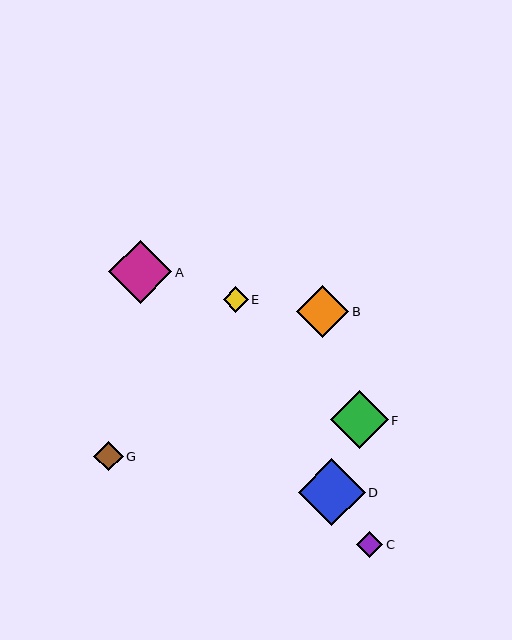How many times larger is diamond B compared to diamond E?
Diamond B is approximately 2.1 times the size of diamond E.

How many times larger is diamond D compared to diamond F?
Diamond D is approximately 1.2 times the size of diamond F.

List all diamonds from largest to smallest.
From largest to smallest: D, A, F, B, G, C, E.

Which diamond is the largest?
Diamond D is the largest with a size of approximately 67 pixels.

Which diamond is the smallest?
Diamond E is the smallest with a size of approximately 25 pixels.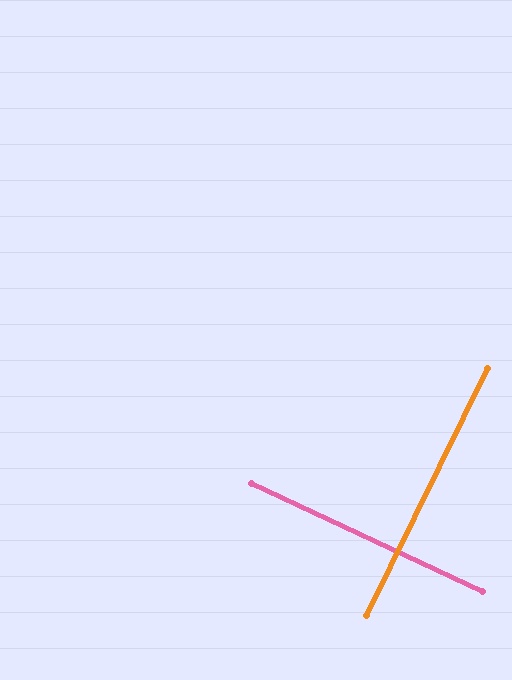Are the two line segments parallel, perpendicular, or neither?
Perpendicular — they meet at approximately 89°.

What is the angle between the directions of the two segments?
Approximately 89 degrees.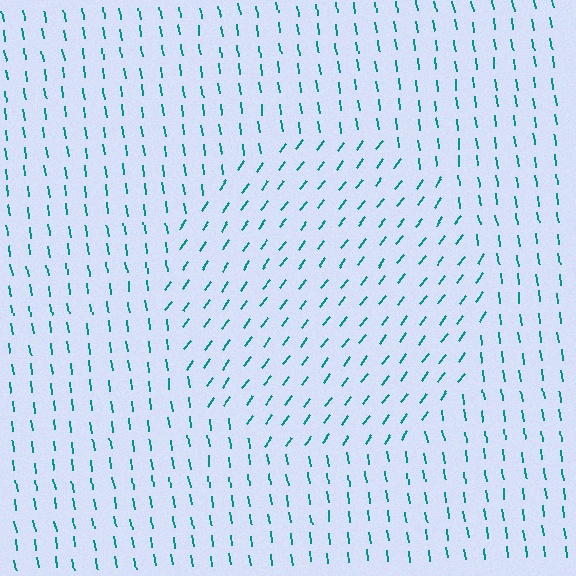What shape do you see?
I see a circle.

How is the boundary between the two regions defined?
The boundary is defined purely by a change in line orientation (approximately 45 degrees difference). All lines are the same color and thickness.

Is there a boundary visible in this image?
Yes, there is a texture boundary formed by a change in line orientation.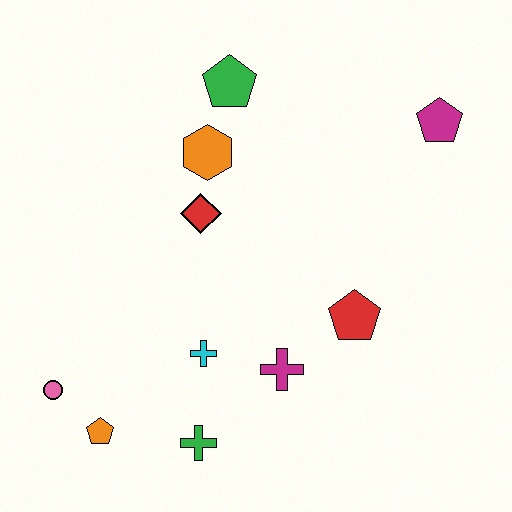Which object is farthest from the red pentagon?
The pink circle is farthest from the red pentagon.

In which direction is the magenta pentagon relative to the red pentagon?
The magenta pentagon is above the red pentagon.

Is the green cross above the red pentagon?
No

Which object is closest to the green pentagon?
The orange hexagon is closest to the green pentagon.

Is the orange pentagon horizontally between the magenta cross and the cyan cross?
No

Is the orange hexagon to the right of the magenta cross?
No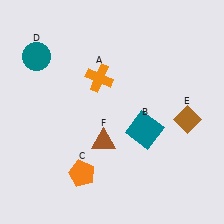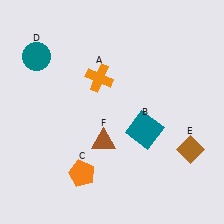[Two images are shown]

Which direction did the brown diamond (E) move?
The brown diamond (E) moved down.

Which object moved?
The brown diamond (E) moved down.